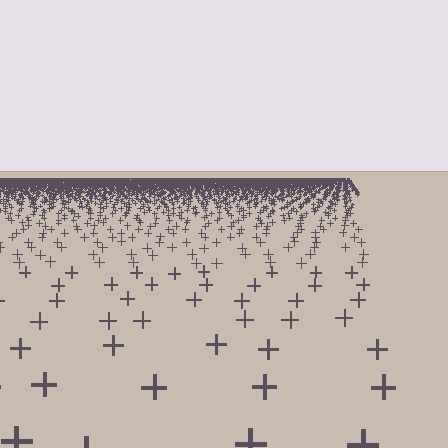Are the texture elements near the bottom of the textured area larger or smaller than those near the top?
Larger. Near the bottom, elements are closer to the viewer and appear at a bigger on-screen size.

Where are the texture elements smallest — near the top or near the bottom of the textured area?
Near the top.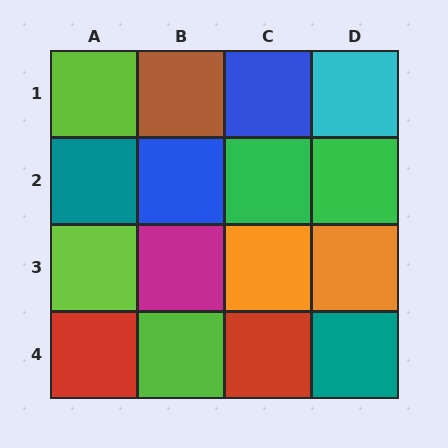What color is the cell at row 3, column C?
Orange.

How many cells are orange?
2 cells are orange.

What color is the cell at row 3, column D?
Orange.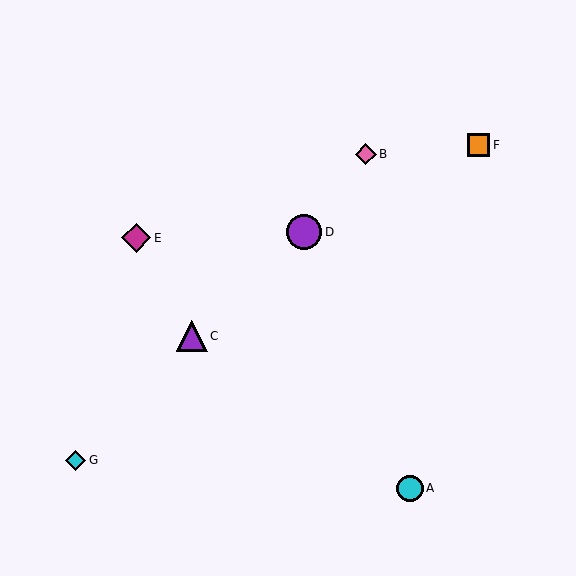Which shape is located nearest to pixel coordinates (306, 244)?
The purple circle (labeled D) at (304, 232) is nearest to that location.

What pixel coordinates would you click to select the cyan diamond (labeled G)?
Click at (75, 460) to select the cyan diamond G.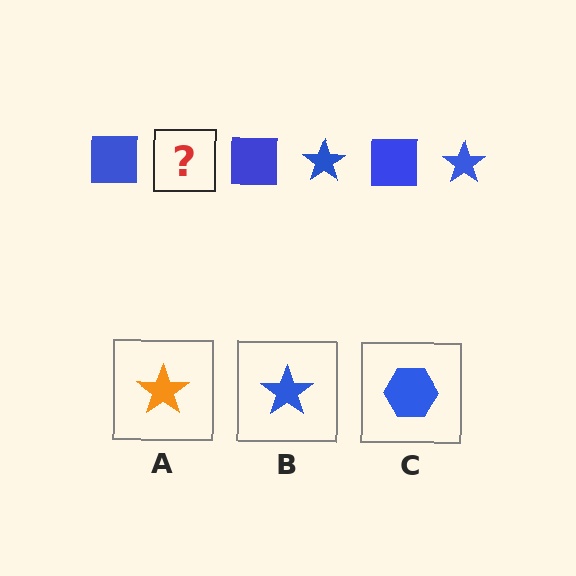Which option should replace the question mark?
Option B.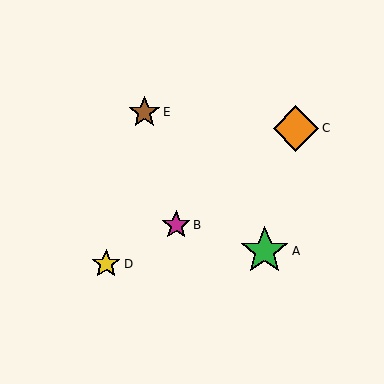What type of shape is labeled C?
Shape C is an orange diamond.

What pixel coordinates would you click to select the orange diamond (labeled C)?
Click at (296, 128) to select the orange diamond C.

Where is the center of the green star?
The center of the green star is at (265, 251).